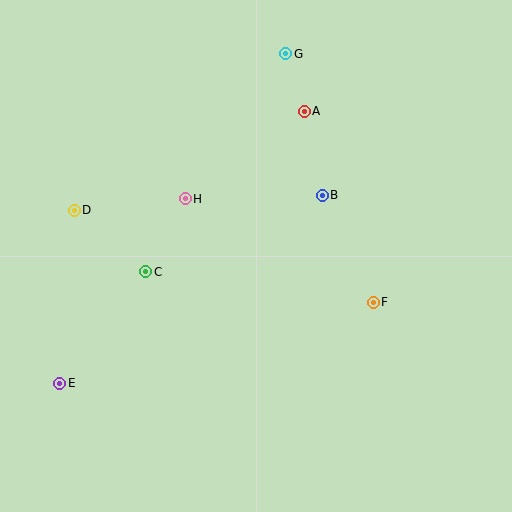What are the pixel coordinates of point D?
Point D is at (74, 210).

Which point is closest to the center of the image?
Point B at (322, 195) is closest to the center.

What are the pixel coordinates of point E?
Point E is at (60, 383).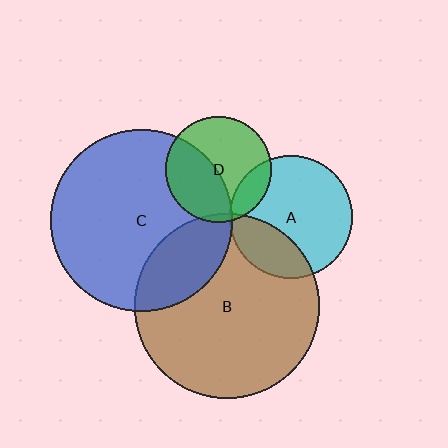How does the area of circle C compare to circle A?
Approximately 2.2 times.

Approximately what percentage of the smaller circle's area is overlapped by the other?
Approximately 45%.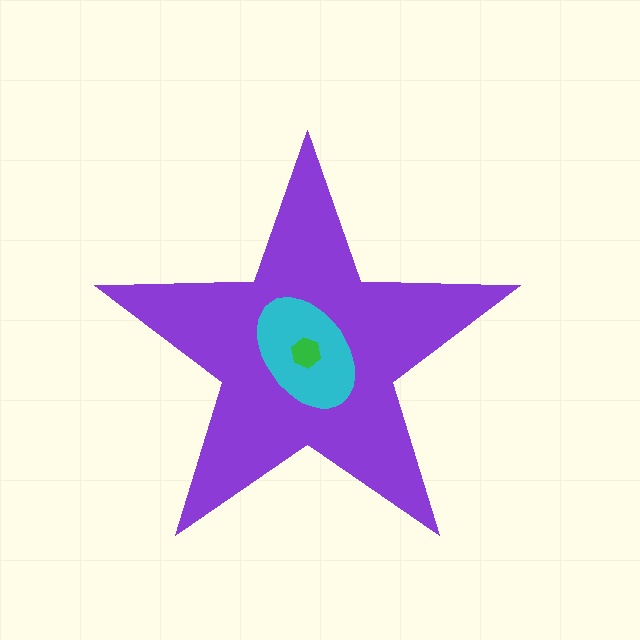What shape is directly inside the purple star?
The cyan ellipse.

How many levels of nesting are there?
3.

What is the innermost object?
The green hexagon.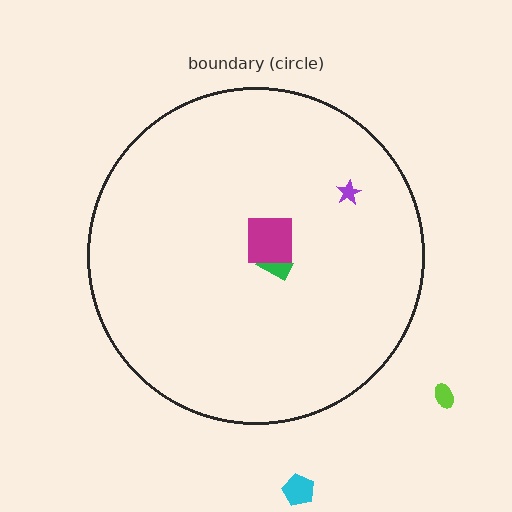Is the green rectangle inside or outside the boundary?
Inside.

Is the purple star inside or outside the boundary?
Inside.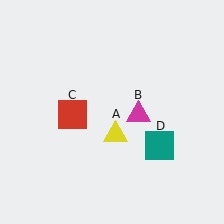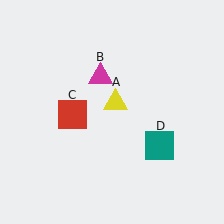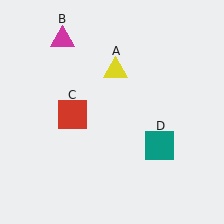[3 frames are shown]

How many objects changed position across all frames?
2 objects changed position: yellow triangle (object A), magenta triangle (object B).